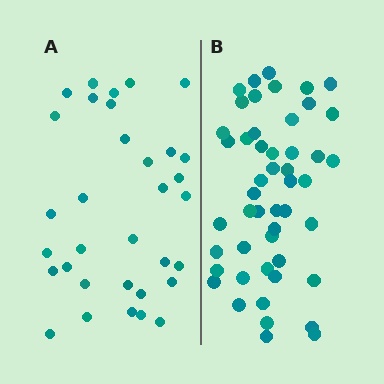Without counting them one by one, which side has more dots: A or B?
Region B (the right region) has more dots.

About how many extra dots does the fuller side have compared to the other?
Region B has approximately 15 more dots than region A.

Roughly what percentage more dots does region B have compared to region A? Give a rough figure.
About 50% more.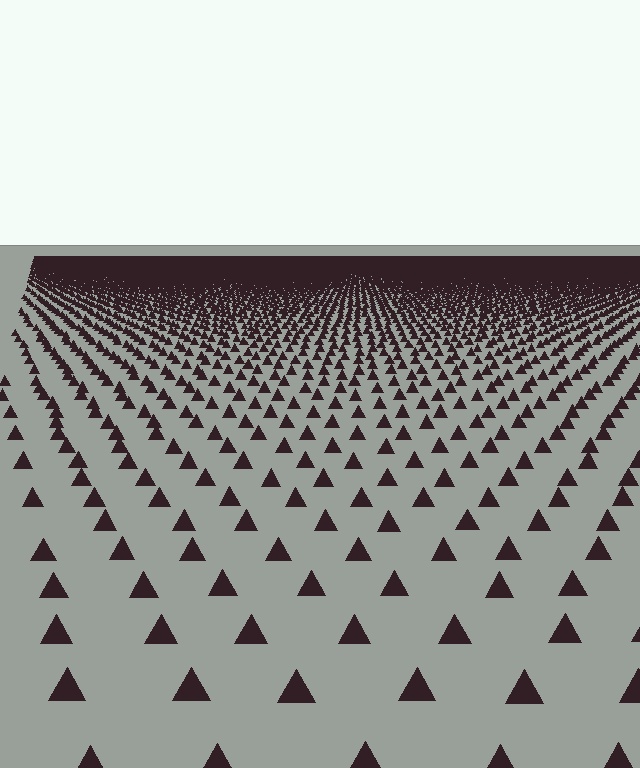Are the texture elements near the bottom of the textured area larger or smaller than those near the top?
Larger. Near the bottom, elements are closer to the viewer and appear at a bigger on-screen size.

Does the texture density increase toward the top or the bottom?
Density increases toward the top.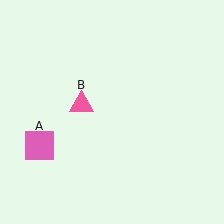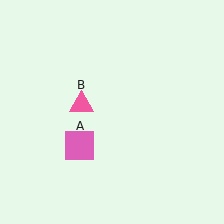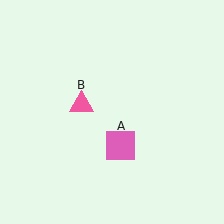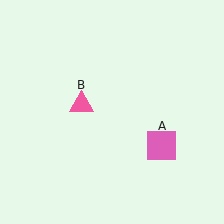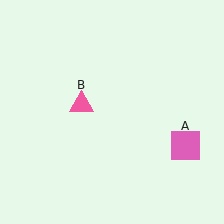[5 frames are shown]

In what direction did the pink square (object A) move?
The pink square (object A) moved right.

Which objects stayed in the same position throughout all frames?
Pink triangle (object B) remained stationary.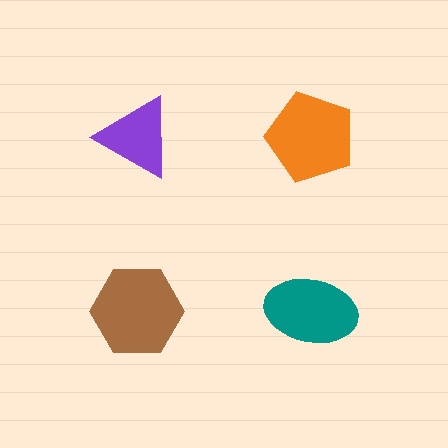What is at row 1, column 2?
An orange pentagon.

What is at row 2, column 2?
A teal ellipse.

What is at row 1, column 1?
A purple triangle.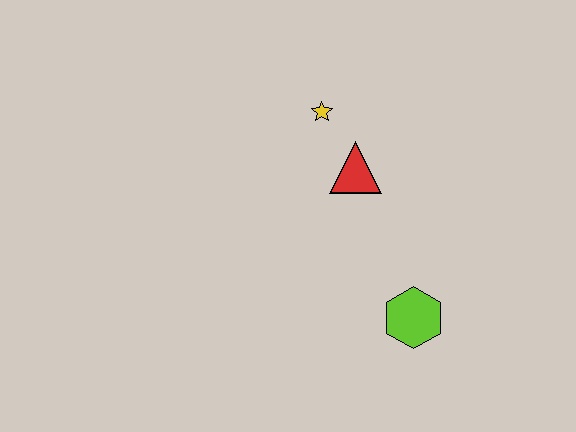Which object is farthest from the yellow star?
The lime hexagon is farthest from the yellow star.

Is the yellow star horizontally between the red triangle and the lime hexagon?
No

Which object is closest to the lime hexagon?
The red triangle is closest to the lime hexagon.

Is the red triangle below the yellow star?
Yes